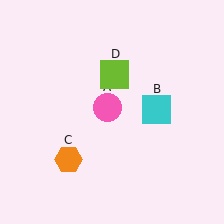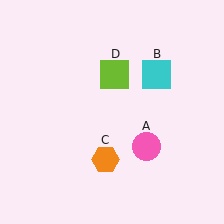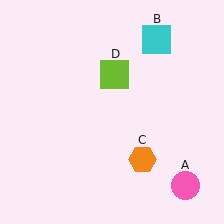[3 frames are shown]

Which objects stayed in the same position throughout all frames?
Lime square (object D) remained stationary.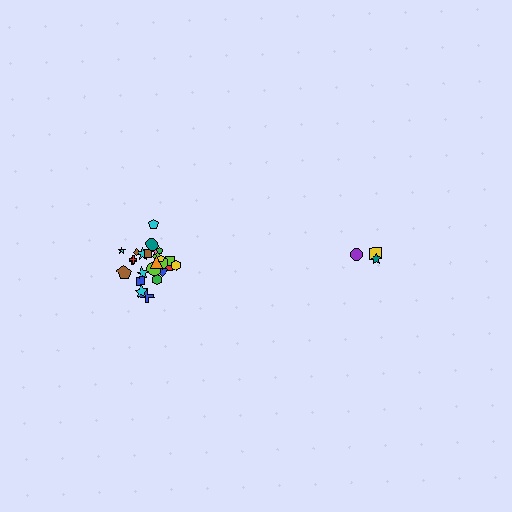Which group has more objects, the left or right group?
The left group.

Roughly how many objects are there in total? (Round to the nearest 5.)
Roughly 30 objects in total.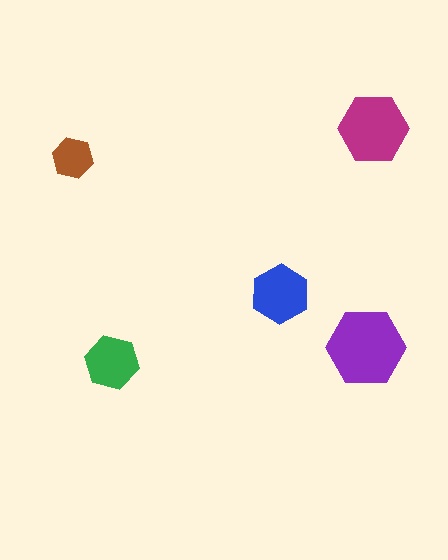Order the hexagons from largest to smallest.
the purple one, the magenta one, the blue one, the green one, the brown one.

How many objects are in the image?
There are 5 objects in the image.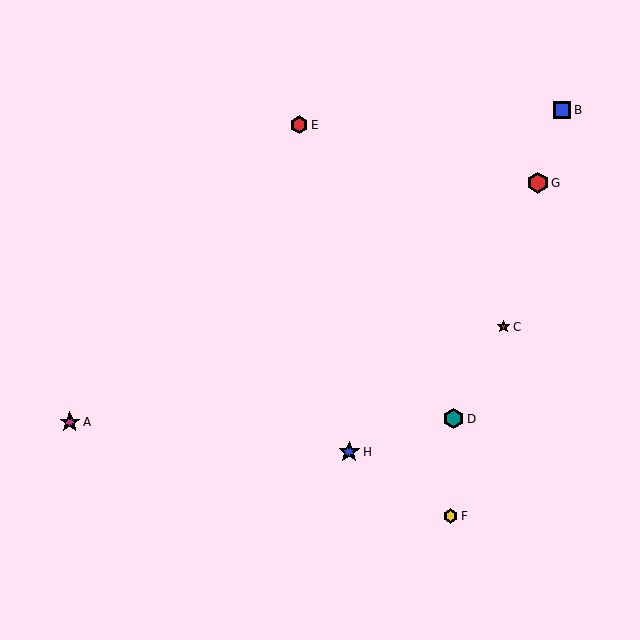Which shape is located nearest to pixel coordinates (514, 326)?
The red star (labeled C) at (503, 327) is nearest to that location.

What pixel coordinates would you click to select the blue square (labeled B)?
Click at (562, 110) to select the blue square B.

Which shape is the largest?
The blue star (labeled H) is the largest.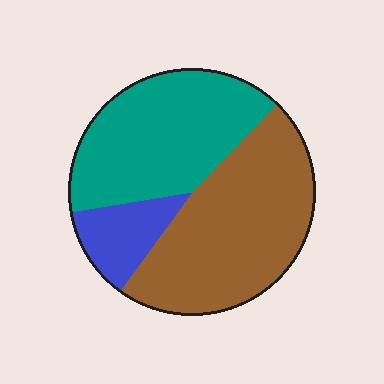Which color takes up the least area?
Blue, at roughly 10%.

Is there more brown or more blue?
Brown.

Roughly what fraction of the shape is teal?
Teal takes up about two fifths (2/5) of the shape.